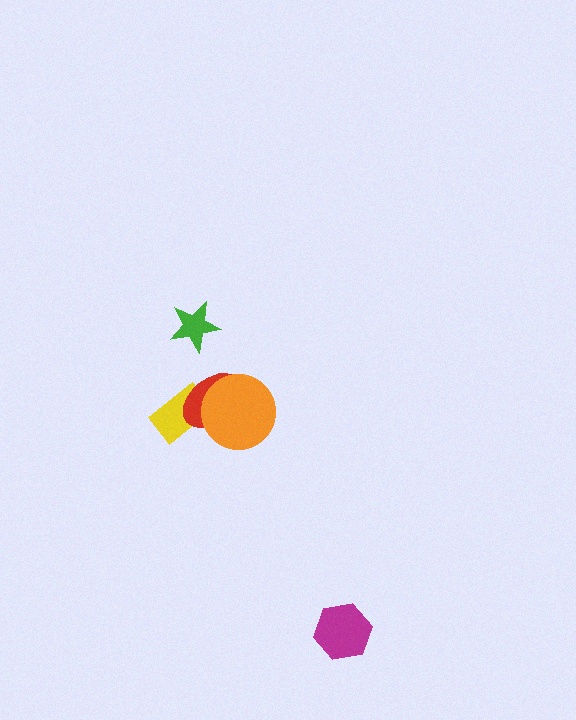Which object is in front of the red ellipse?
The orange circle is in front of the red ellipse.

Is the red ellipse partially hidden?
Yes, it is partially covered by another shape.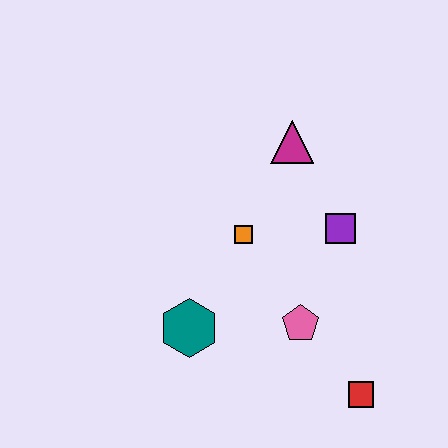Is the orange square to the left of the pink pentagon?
Yes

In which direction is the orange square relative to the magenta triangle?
The orange square is below the magenta triangle.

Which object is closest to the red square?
The pink pentagon is closest to the red square.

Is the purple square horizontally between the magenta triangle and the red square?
Yes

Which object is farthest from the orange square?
The red square is farthest from the orange square.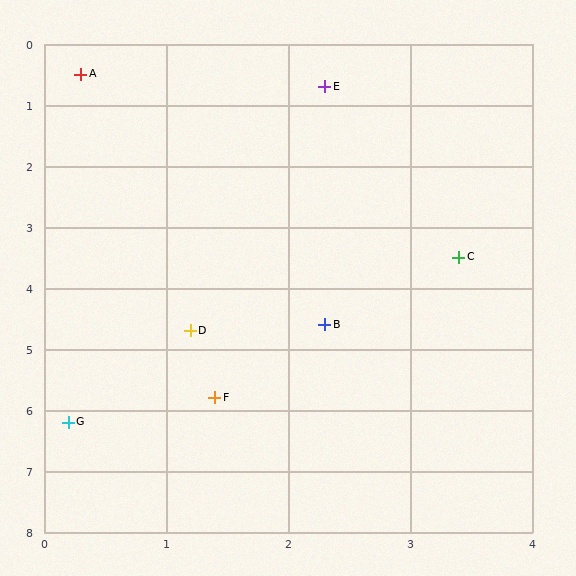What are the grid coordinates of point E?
Point E is at approximately (2.3, 0.7).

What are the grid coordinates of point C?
Point C is at approximately (3.4, 3.5).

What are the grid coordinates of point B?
Point B is at approximately (2.3, 4.6).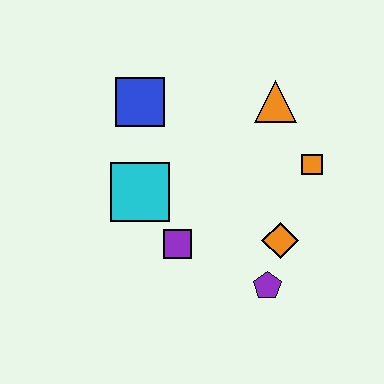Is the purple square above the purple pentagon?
Yes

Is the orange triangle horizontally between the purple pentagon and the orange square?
Yes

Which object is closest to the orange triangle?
The orange square is closest to the orange triangle.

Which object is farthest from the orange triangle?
The purple pentagon is farthest from the orange triangle.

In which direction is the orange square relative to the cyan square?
The orange square is to the right of the cyan square.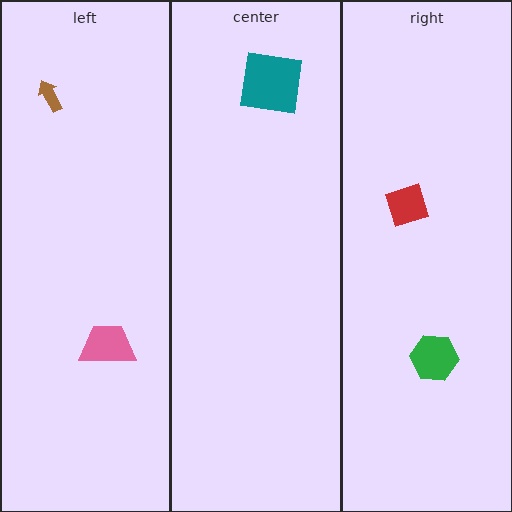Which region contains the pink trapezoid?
The left region.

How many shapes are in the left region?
2.